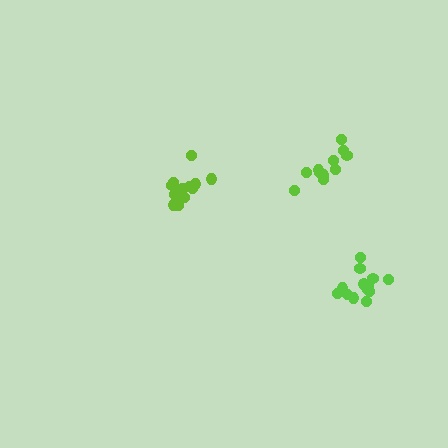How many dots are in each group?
Group 1: 14 dots, Group 2: 11 dots, Group 3: 13 dots (38 total).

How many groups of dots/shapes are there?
There are 3 groups.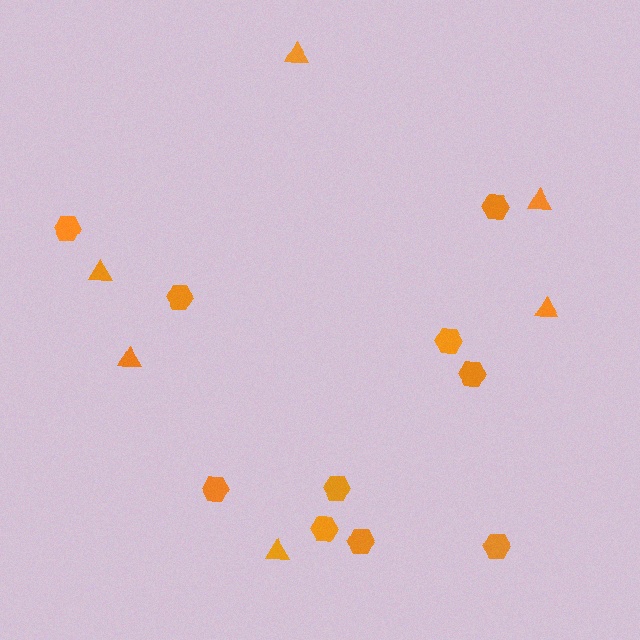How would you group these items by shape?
There are 2 groups: one group of triangles (6) and one group of hexagons (10).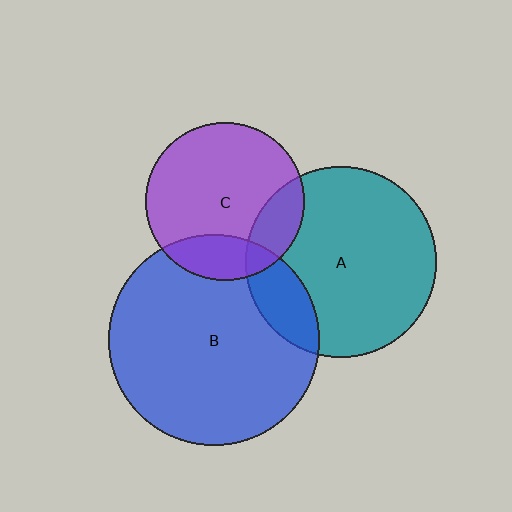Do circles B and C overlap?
Yes.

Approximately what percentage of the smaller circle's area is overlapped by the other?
Approximately 20%.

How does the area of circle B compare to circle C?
Approximately 1.8 times.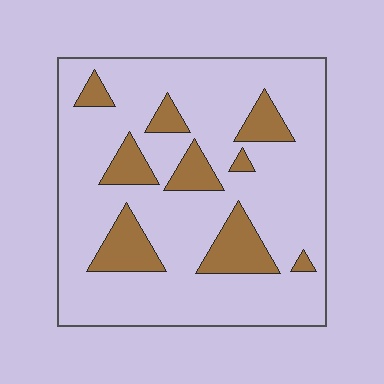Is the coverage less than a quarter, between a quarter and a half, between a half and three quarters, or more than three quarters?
Less than a quarter.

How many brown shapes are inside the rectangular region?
9.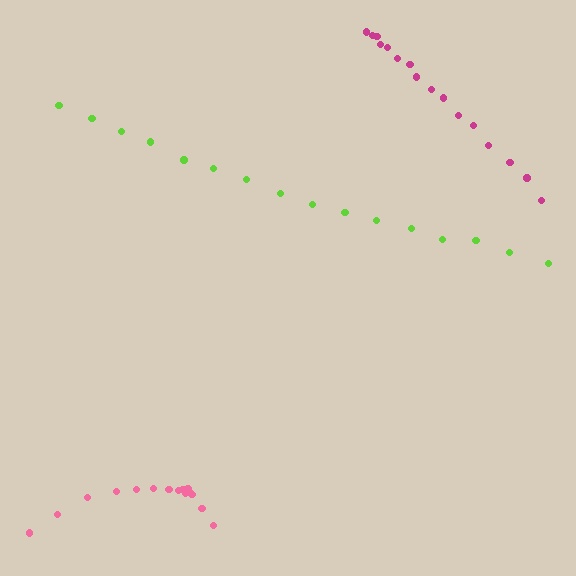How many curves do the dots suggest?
There are 3 distinct paths.